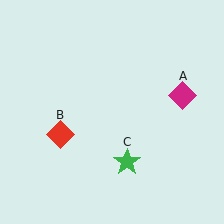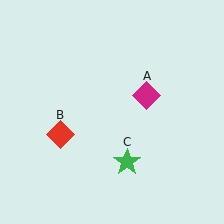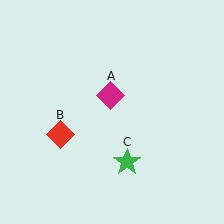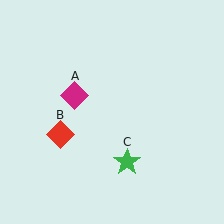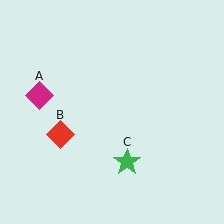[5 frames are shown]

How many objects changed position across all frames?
1 object changed position: magenta diamond (object A).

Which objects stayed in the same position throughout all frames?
Red diamond (object B) and green star (object C) remained stationary.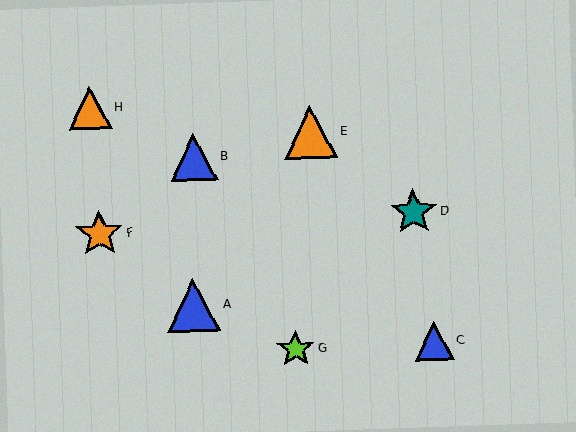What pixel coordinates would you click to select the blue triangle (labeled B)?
Click at (194, 157) to select the blue triangle B.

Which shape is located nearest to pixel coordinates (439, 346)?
The blue triangle (labeled C) at (434, 341) is nearest to that location.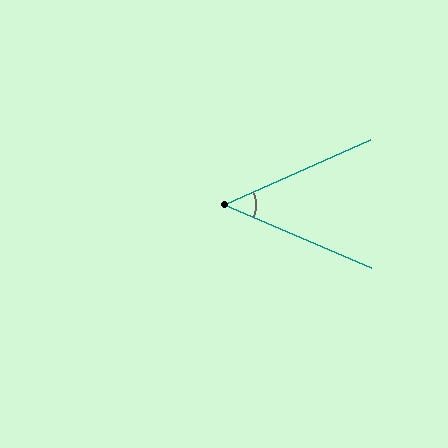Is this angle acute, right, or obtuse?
It is acute.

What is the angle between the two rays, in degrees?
Approximately 47 degrees.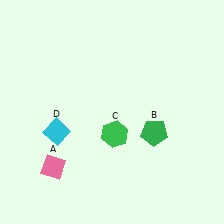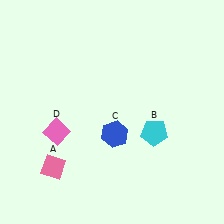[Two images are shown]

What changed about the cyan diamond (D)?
In Image 1, D is cyan. In Image 2, it changed to pink.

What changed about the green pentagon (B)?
In Image 1, B is green. In Image 2, it changed to cyan.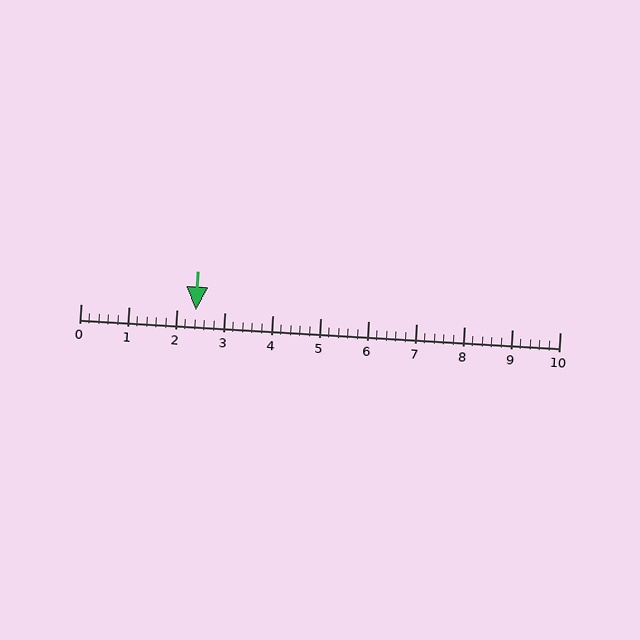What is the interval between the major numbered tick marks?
The major tick marks are spaced 1 units apart.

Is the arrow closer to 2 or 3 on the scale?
The arrow is closer to 2.